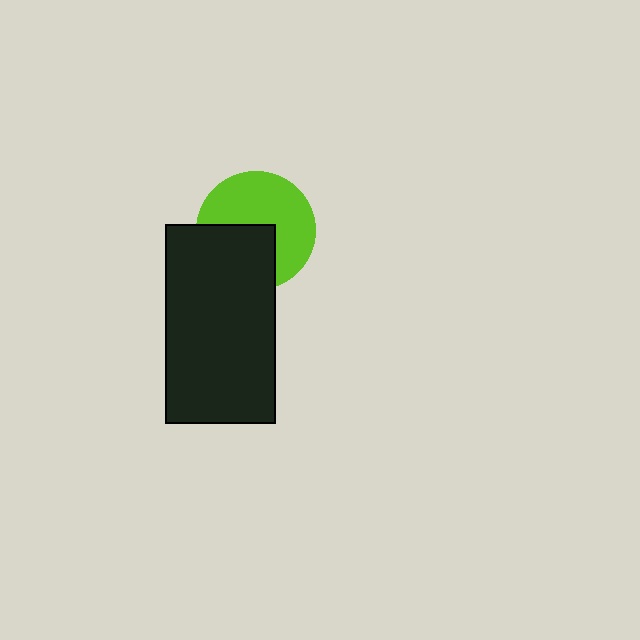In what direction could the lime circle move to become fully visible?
The lime circle could move toward the upper-right. That would shift it out from behind the black rectangle entirely.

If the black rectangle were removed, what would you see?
You would see the complete lime circle.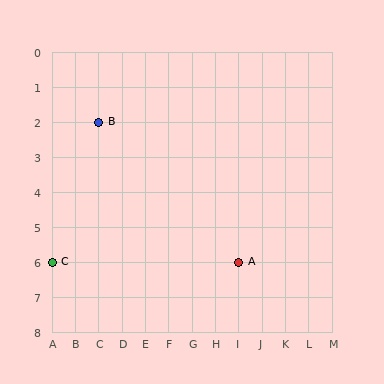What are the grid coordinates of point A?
Point A is at grid coordinates (I, 6).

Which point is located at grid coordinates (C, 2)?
Point B is at (C, 2).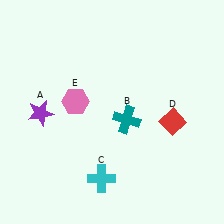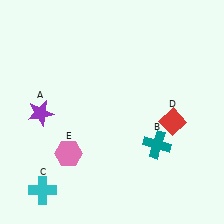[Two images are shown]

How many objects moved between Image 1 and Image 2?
3 objects moved between the two images.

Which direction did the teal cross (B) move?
The teal cross (B) moved right.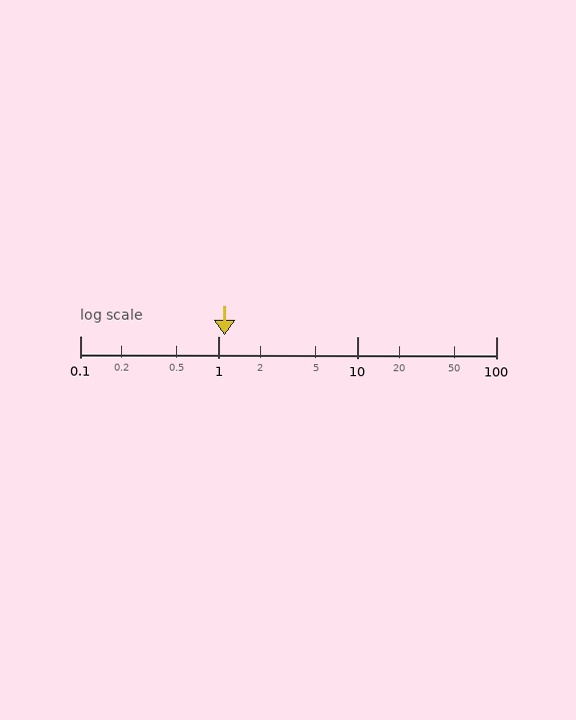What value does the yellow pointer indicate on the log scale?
The pointer indicates approximately 1.1.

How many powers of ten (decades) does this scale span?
The scale spans 3 decades, from 0.1 to 100.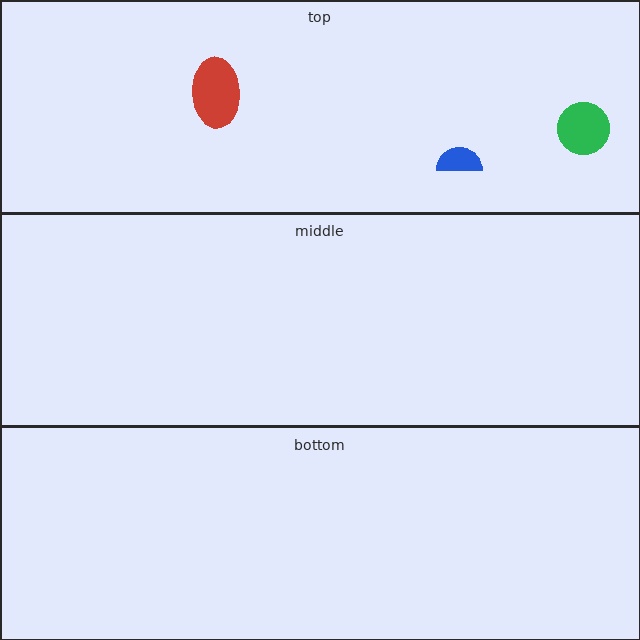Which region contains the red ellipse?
The top region.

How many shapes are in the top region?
3.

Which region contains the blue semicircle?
The top region.